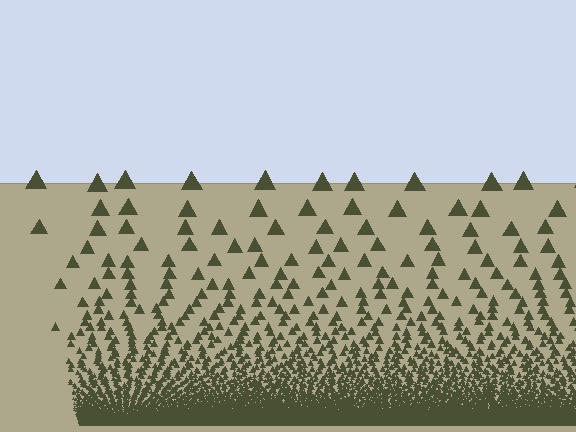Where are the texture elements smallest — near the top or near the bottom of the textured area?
Near the bottom.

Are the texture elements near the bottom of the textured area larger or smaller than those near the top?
Smaller. The gradient is inverted — elements near the bottom are smaller and denser.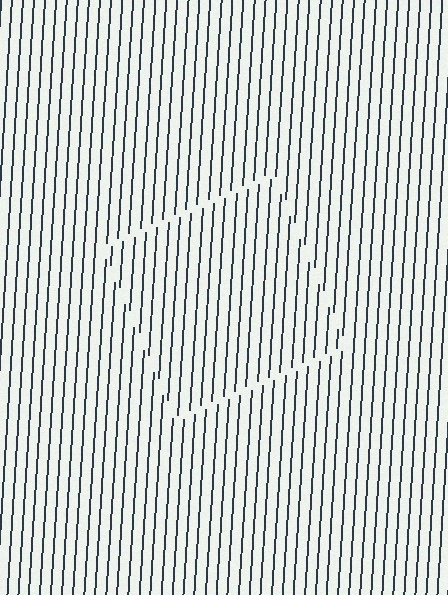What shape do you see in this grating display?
An illusory square. The interior of the shape contains the same grating, shifted by half a period — the contour is defined by the phase discontinuity where line-ends from the inner and outer gratings abut.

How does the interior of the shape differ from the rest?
The interior of the shape contains the same grating, shifted by half a period — the contour is defined by the phase discontinuity where line-ends from the inner and outer gratings abut.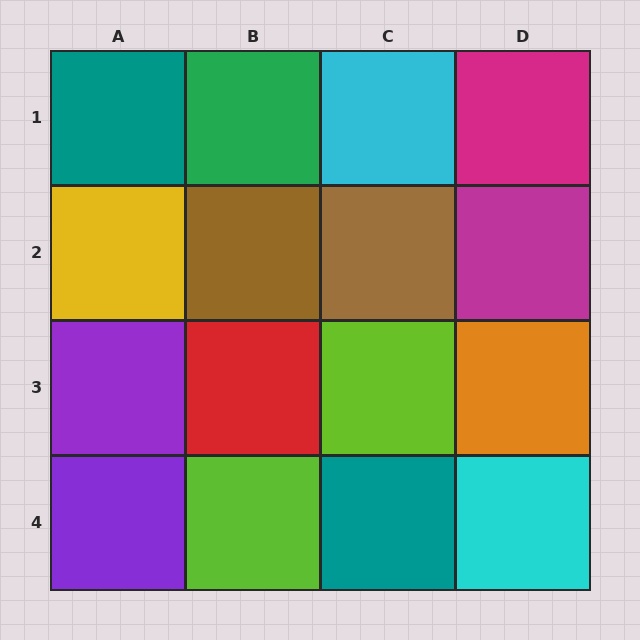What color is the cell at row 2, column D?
Magenta.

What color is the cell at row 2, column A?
Yellow.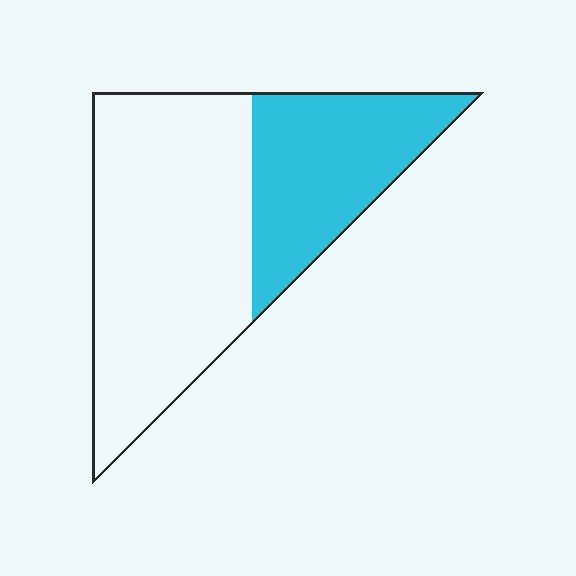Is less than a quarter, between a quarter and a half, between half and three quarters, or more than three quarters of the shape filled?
Between a quarter and a half.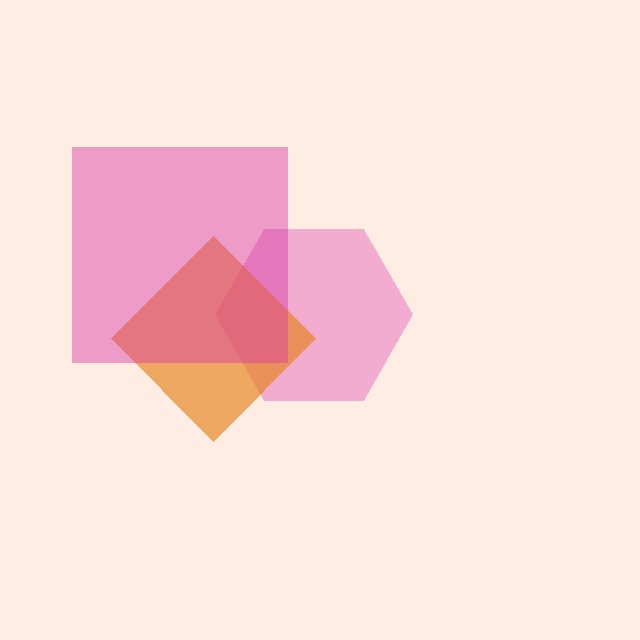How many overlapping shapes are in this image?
There are 3 overlapping shapes in the image.